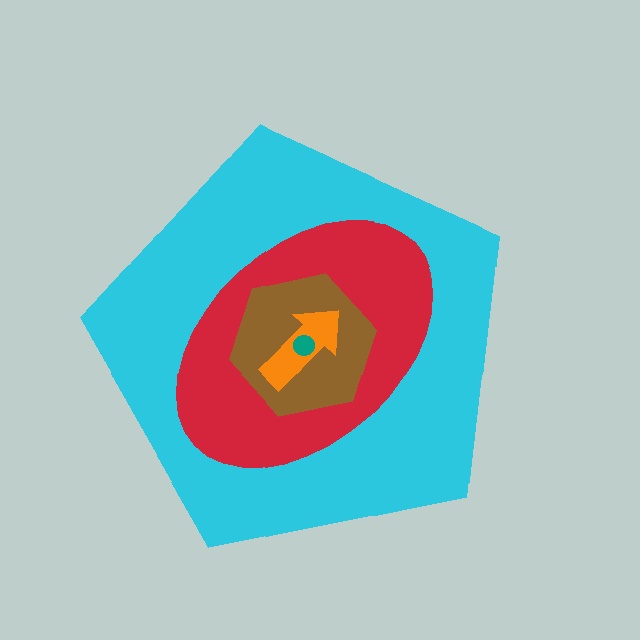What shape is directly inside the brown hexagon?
The orange arrow.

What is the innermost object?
The teal circle.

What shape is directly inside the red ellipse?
The brown hexagon.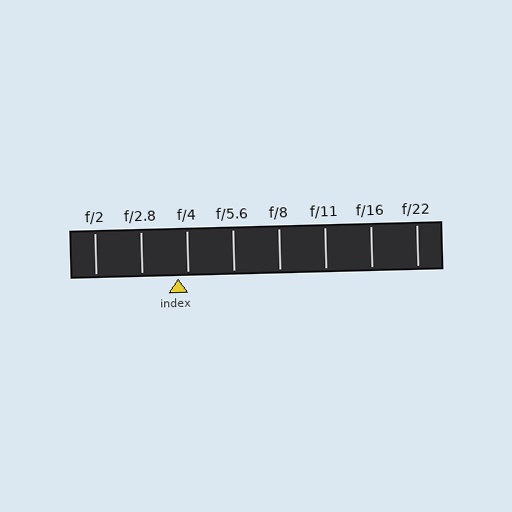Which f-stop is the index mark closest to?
The index mark is closest to f/4.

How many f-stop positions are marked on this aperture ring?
There are 8 f-stop positions marked.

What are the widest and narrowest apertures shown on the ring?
The widest aperture shown is f/2 and the narrowest is f/22.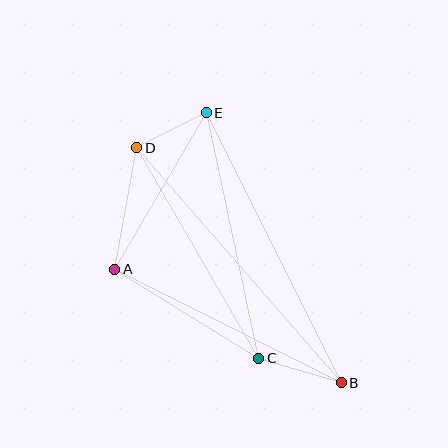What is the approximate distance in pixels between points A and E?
The distance between A and E is approximately 181 pixels.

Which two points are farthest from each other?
Points B and D are farthest from each other.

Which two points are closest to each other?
Points D and E are closest to each other.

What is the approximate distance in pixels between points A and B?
The distance between A and B is approximately 253 pixels.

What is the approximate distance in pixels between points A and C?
The distance between A and C is approximately 169 pixels.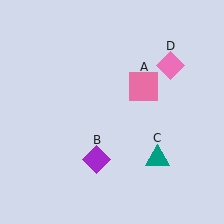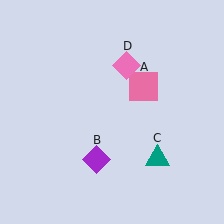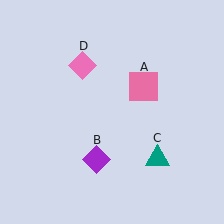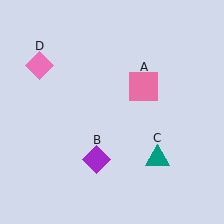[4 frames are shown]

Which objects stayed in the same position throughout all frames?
Pink square (object A) and purple diamond (object B) and teal triangle (object C) remained stationary.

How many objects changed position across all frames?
1 object changed position: pink diamond (object D).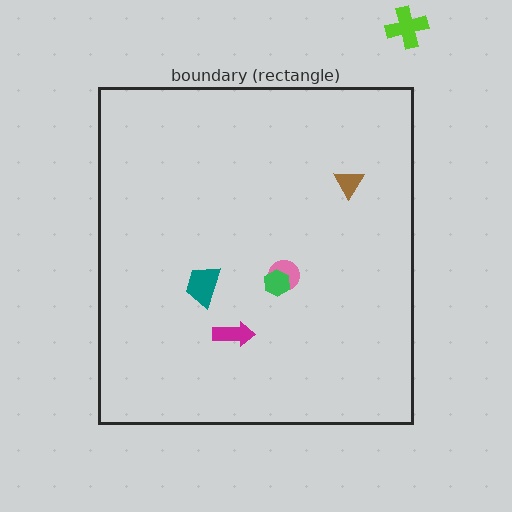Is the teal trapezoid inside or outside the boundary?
Inside.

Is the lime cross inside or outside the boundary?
Outside.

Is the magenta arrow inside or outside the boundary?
Inside.